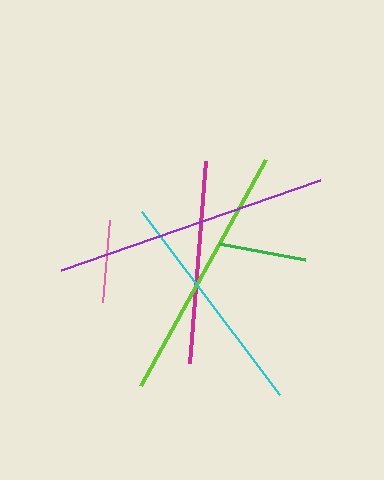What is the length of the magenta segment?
The magenta segment is approximately 202 pixels long.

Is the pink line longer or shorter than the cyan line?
The cyan line is longer than the pink line.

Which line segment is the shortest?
The pink line is the shortest at approximately 83 pixels.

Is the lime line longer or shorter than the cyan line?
The lime line is longer than the cyan line.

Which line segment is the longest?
The purple line is the longest at approximately 274 pixels.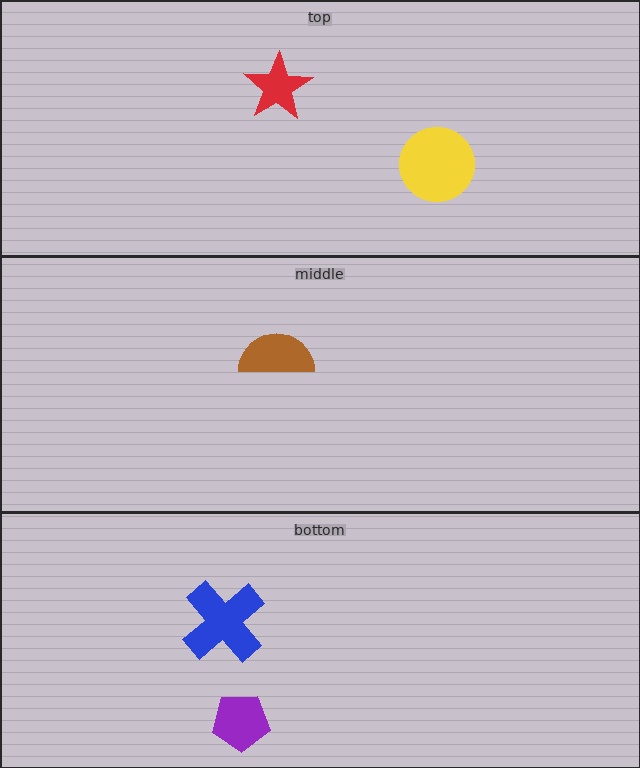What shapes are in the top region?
The yellow circle, the red star.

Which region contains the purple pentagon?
The bottom region.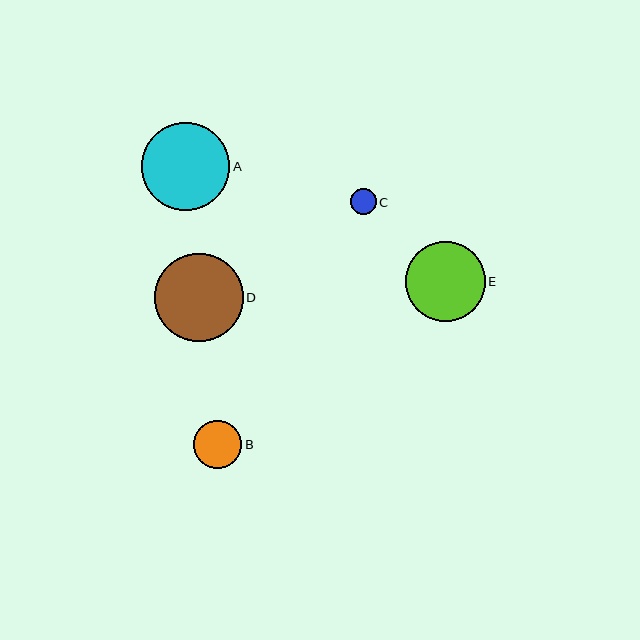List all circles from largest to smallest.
From largest to smallest: A, D, E, B, C.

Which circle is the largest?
Circle A is the largest with a size of approximately 89 pixels.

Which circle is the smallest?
Circle C is the smallest with a size of approximately 26 pixels.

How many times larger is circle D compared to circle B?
Circle D is approximately 1.8 times the size of circle B.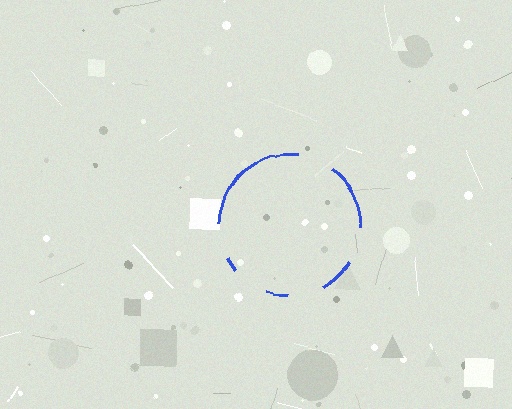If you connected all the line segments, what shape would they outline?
They would outline a circle.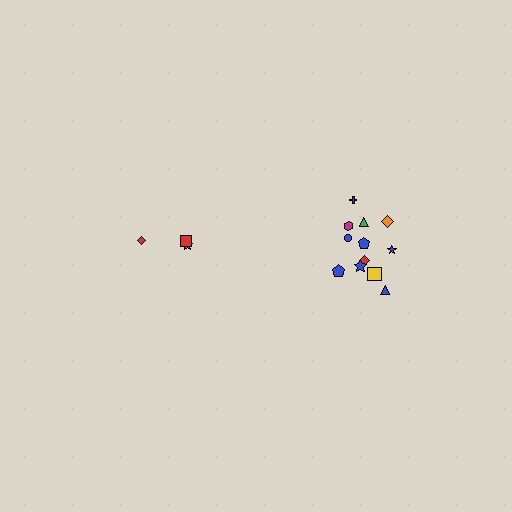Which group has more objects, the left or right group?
The right group.